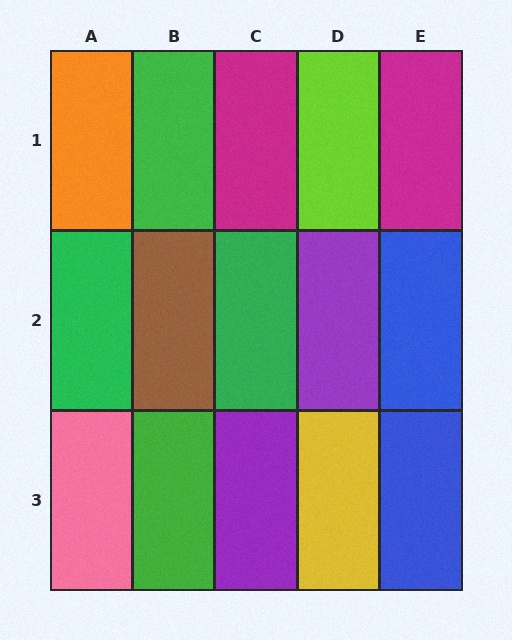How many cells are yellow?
1 cell is yellow.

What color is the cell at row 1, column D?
Lime.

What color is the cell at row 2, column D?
Purple.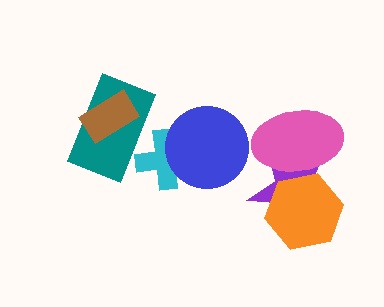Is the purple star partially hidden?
Yes, it is partially covered by another shape.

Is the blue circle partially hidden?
No, no other shape covers it.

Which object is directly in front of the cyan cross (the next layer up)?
The teal rectangle is directly in front of the cyan cross.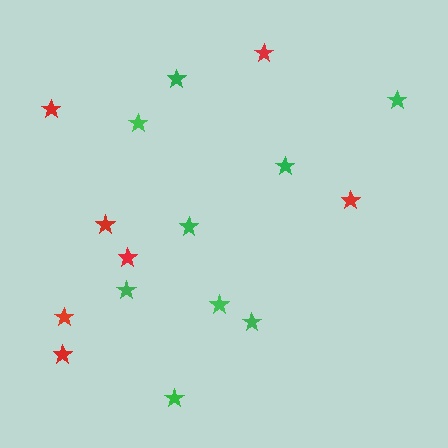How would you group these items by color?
There are 2 groups: one group of red stars (7) and one group of green stars (9).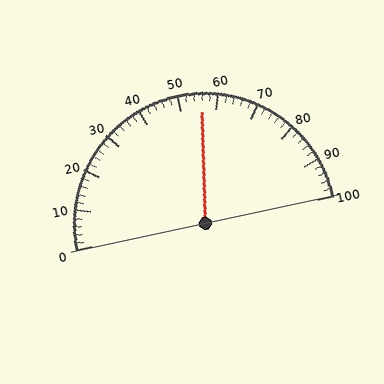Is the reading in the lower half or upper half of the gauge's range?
The reading is in the upper half of the range (0 to 100).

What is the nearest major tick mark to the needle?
The nearest major tick mark is 60.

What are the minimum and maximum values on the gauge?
The gauge ranges from 0 to 100.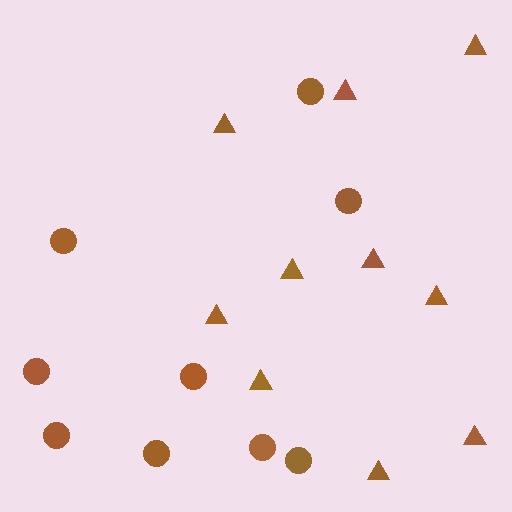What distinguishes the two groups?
There are 2 groups: one group of triangles (10) and one group of circles (9).